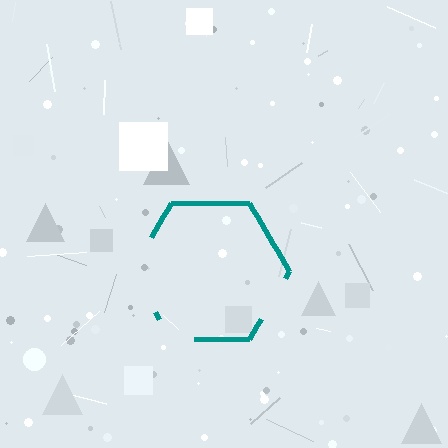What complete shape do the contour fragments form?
The contour fragments form a hexagon.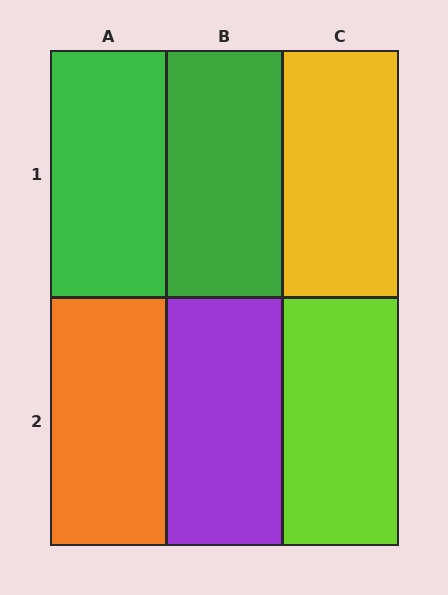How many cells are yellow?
1 cell is yellow.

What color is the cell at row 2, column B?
Purple.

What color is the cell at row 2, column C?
Lime.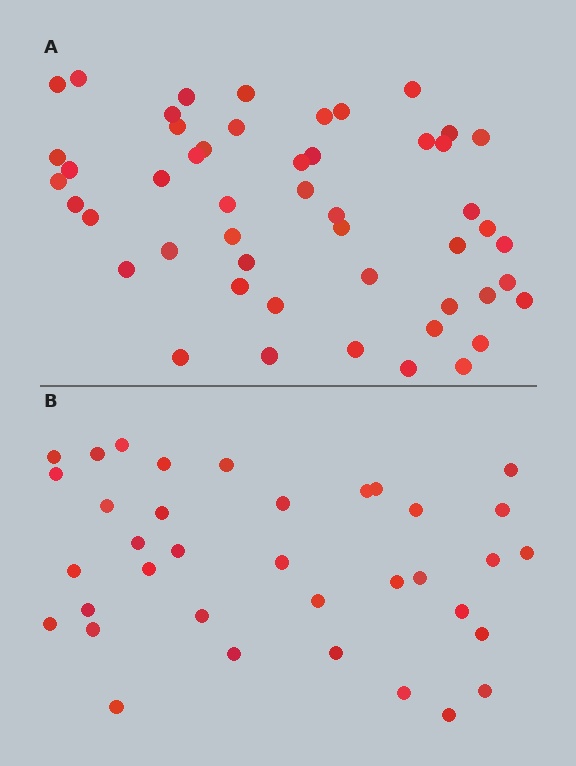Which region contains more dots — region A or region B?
Region A (the top region) has more dots.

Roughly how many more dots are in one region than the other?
Region A has approximately 15 more dots than region B.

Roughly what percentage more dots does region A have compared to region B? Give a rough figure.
About 40% more.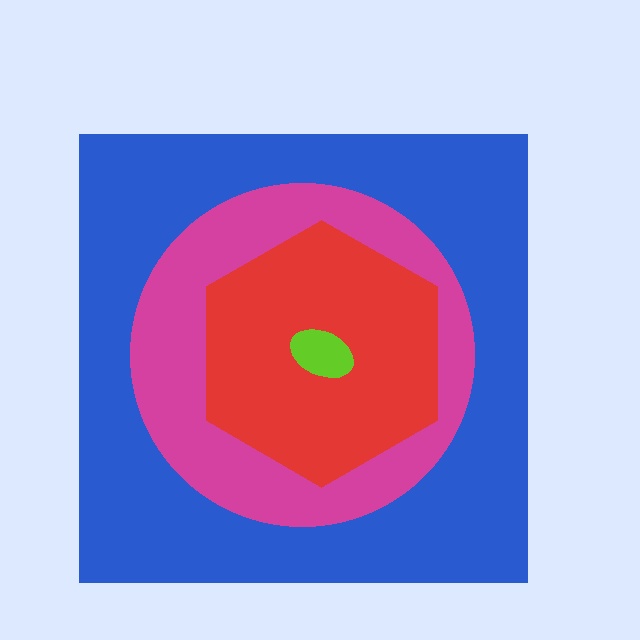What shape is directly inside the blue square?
The magenta circle.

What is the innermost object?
The lime ellipse.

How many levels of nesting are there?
4.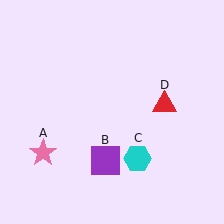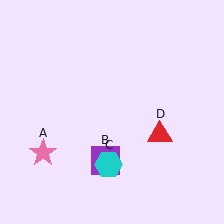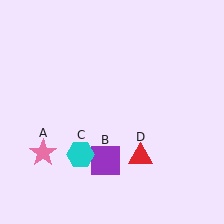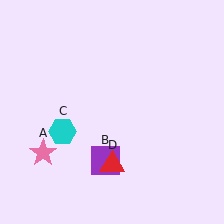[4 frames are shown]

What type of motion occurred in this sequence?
The cyan hexagon (object C), red triangle (object D) rotated clockwise around the center of the scene.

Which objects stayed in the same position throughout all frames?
Pink star (object A) and purple square (object B) remained stationary.